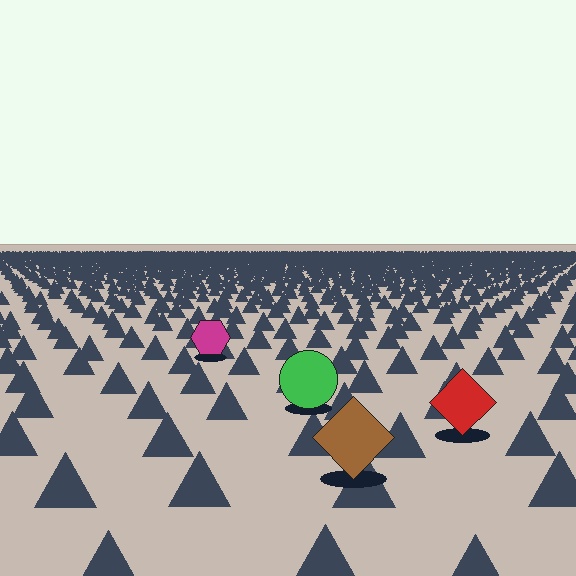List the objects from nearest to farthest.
From nearest to farthest: the brown diamond, the red diamond, the green circle, the magenta hexagon.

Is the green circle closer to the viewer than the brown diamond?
No. The brown diamond is closer — you can tell from the texture gradient: the ground texture is coarser near it.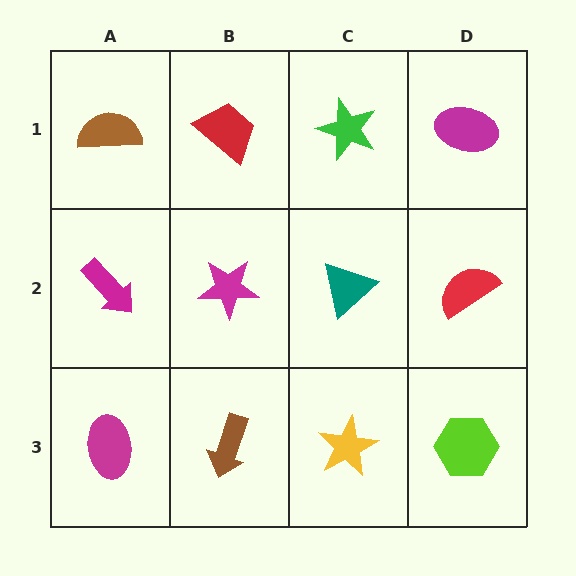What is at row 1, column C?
A green star.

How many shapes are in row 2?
4 shapes.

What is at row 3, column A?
A magenta ellipse.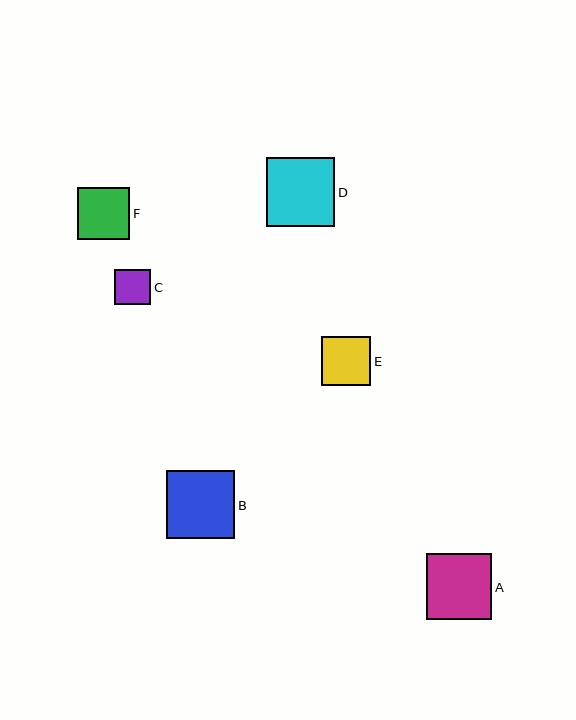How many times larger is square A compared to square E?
Square A is approximately 1.3 times the size of square E.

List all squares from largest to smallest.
From largest to smallest: D, B, A, F, E, C.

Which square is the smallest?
Square C is the smallest with a size of approximately 36 pixels.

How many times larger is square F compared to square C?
Square F is approximately 1.5 times the size of square C.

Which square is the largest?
Square D is the largest with a size of approximately 68 pixels.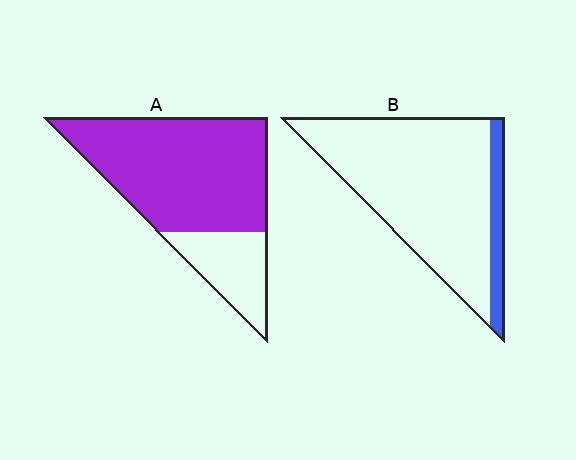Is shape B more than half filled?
No.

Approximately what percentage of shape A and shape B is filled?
A is approximately 75% and B is approximately 15%.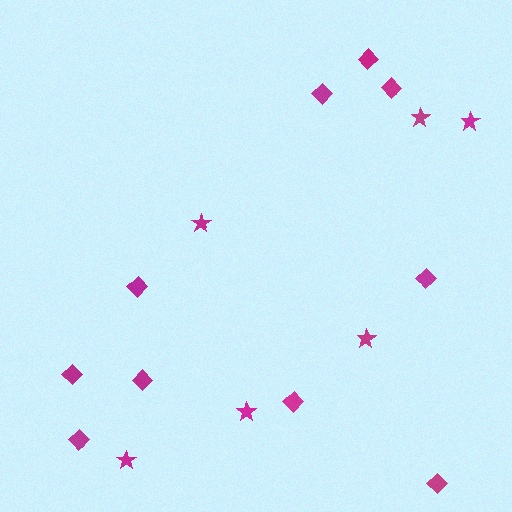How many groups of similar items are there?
There are 2 groups: one group of diamonds (10) and one group of stars (6).